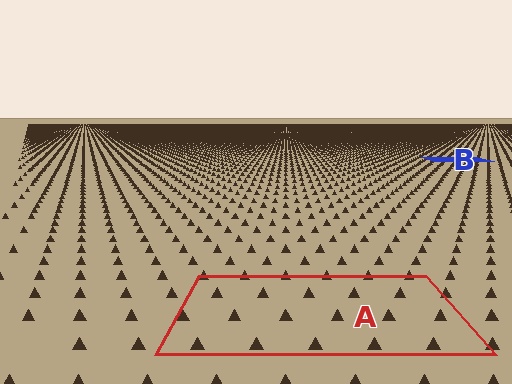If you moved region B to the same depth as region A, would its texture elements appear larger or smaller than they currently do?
They would appear larger. At a closer depth, the same texture elements are projected at a bigger on-screen size.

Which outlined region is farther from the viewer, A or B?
Region B is farther from the viewer — the texture elements inside it appear smaller and more densely packed.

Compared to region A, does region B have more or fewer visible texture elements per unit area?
Region B has more texture elements per unit area — they are packed more densely because it is farther away.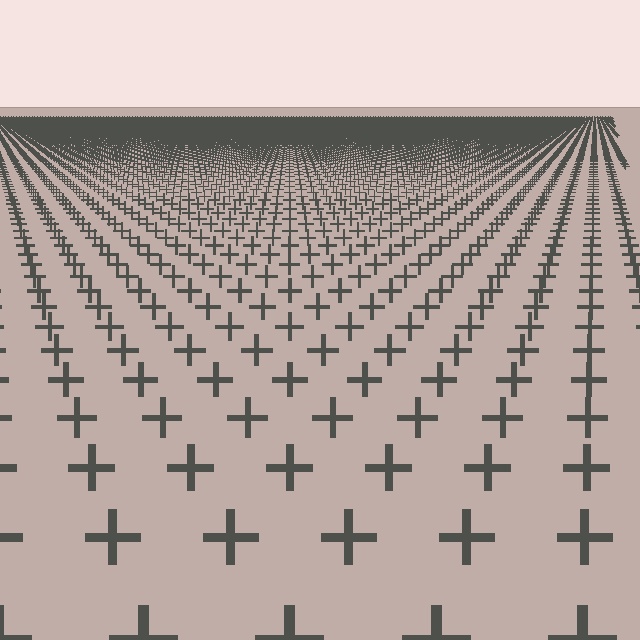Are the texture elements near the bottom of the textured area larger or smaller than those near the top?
Larger. Near the bottom, elements are closer to the viewer and appear at a bigger on-screen size.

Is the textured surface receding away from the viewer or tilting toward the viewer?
The surface is receding away from the viewer. Texture elements get smaller and denser toward the top.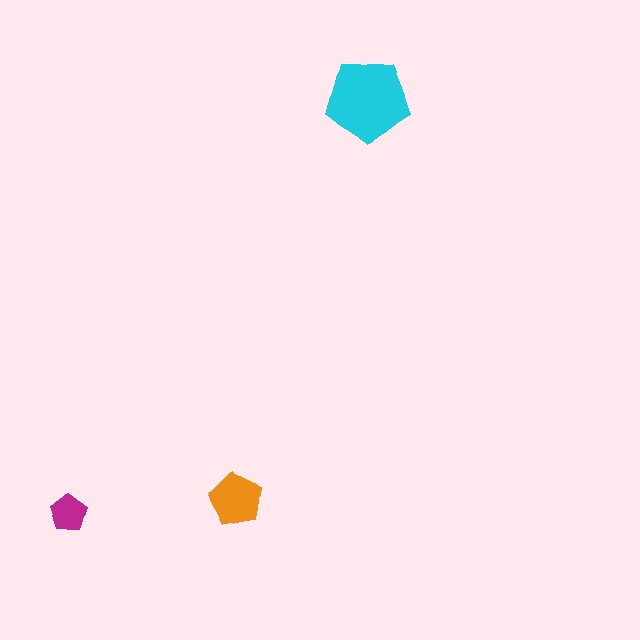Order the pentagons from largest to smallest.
the cyan one, the orange one, the magenta one.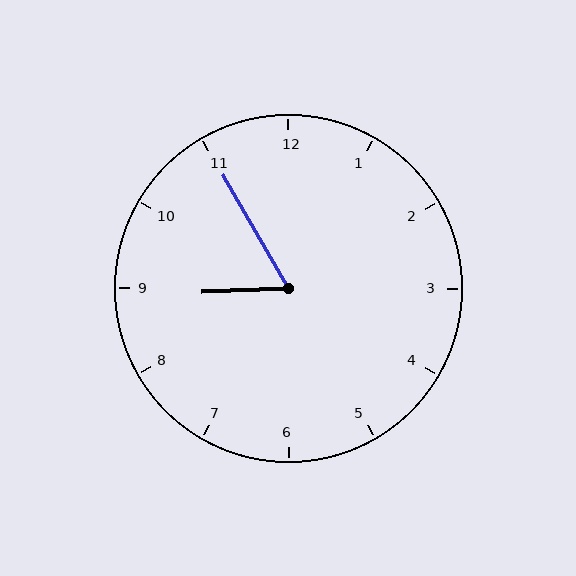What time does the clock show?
8:55.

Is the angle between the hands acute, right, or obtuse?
It is acute.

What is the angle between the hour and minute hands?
Approximately 62 degrees.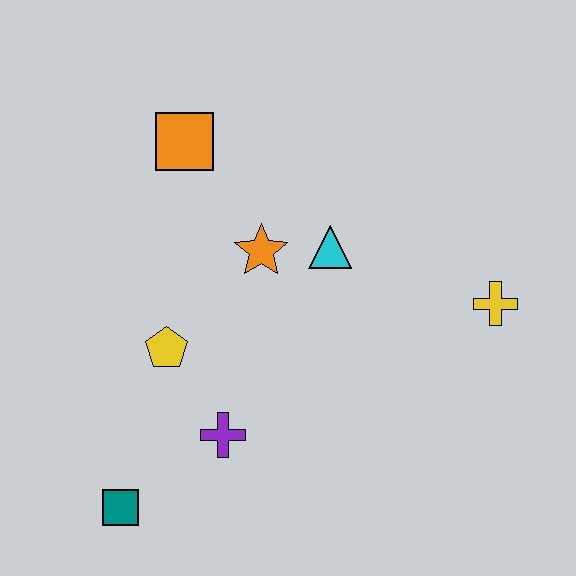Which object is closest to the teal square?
The purple cross is closest to the teal square.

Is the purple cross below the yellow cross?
Yes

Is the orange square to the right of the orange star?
No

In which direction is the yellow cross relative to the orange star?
The yellow cross is to the right of the orange star.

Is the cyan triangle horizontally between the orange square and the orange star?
No